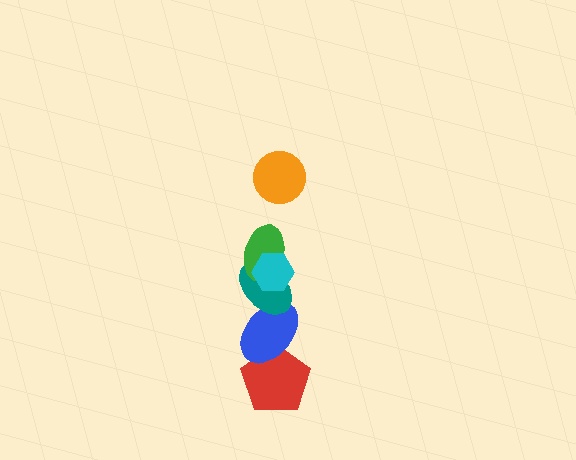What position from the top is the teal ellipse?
The teal ellipse is 4th from the top.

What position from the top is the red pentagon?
The red pentagon is 6th from the top.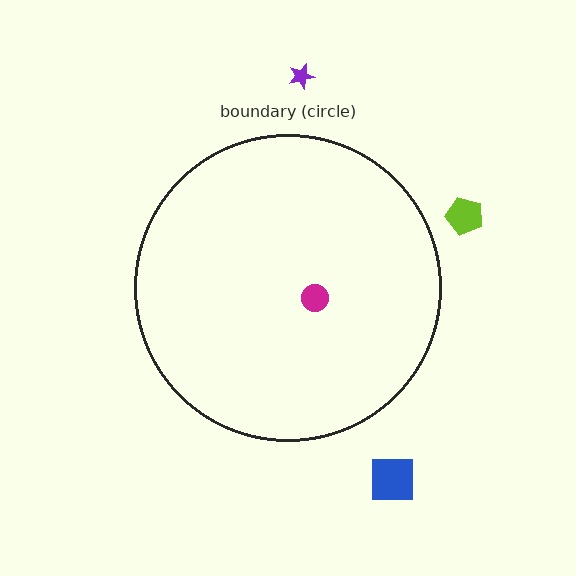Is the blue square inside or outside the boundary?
Outside.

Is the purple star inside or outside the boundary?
Outside.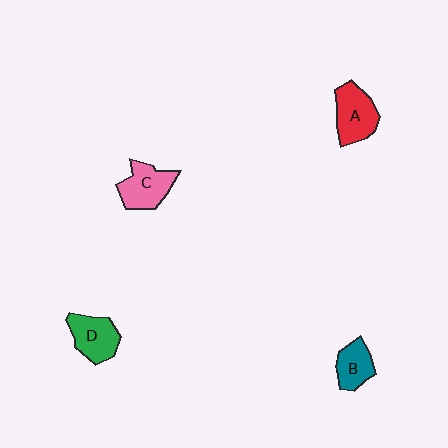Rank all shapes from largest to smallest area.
From largest to smallest: A (red), C (pink), D (green), B (teal).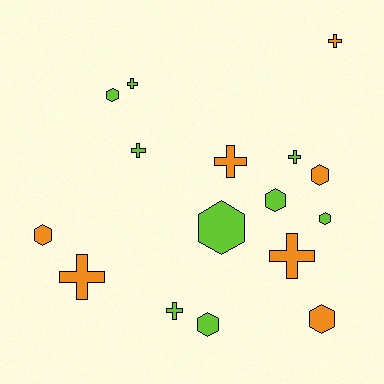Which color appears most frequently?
Lime, with 9 objects.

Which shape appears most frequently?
Hexagon, with 8 objects.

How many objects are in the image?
There are 16 objects.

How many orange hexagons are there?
There are 3 orange hexagons.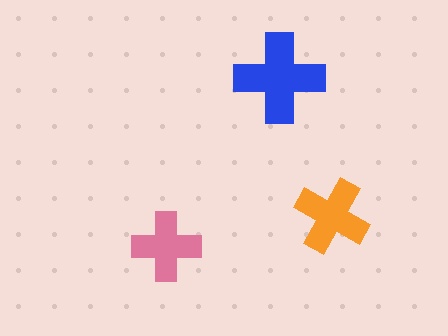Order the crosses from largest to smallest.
the blue one, the orange one, the pink one.